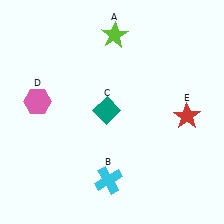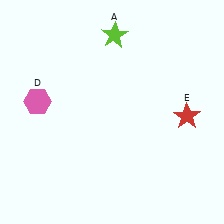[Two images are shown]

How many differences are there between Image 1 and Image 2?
There are 2 differences between the two images.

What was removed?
The cyan cross (B), the teal diamond (C) were removed in Image 2.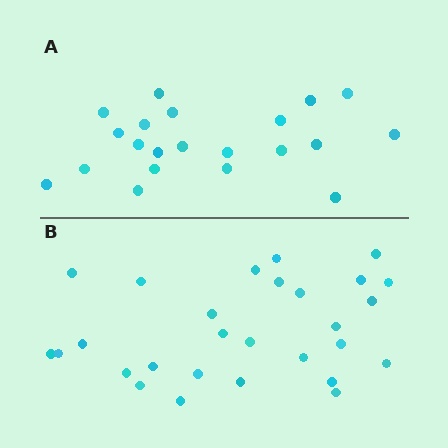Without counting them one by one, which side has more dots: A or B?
Region B (the bottom region) has more dots.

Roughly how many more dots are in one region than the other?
Region B has roughly 8 or so more dots than region A.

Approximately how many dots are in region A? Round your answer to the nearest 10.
About 20 dots. (The exact count is 21, which rounds to 20.)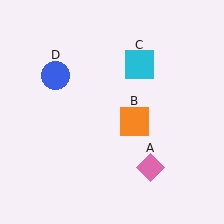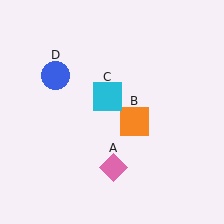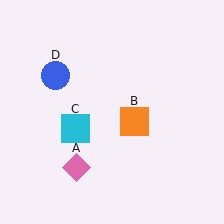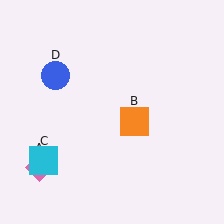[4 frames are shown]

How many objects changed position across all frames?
2 objects changed position: pink diamond (object A), cyan square (object C).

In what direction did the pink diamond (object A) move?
The pink diamond (object A) moved left.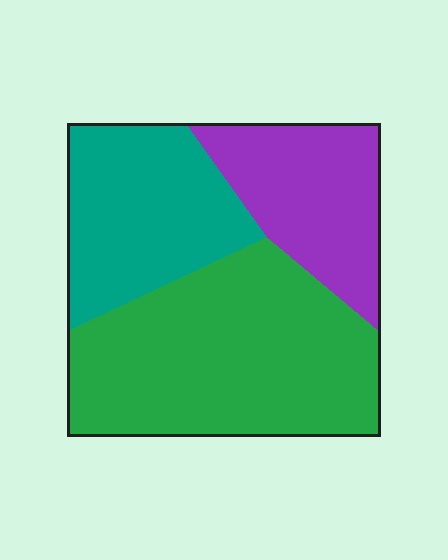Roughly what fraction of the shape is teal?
Teal covers roughly 30% of the shape.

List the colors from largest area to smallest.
From largest to smallest: green, teal, purple.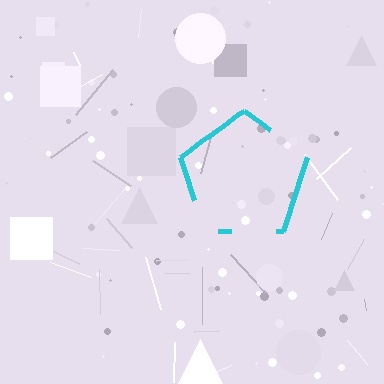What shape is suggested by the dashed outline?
The dashed outline suggests a pentagon.